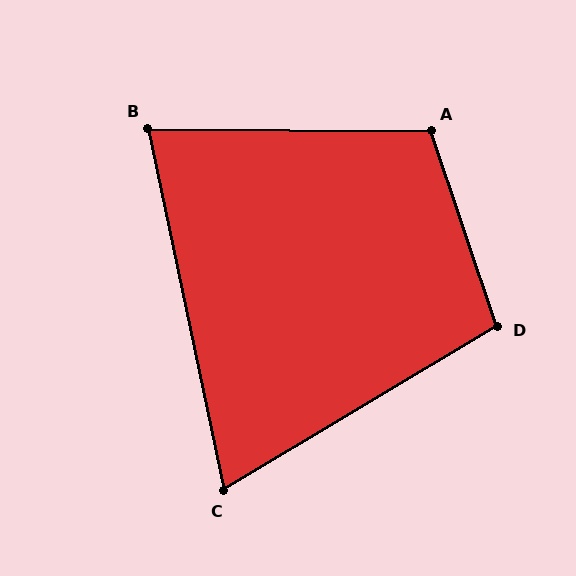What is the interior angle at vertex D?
Approximately 102 degrees (obtuse).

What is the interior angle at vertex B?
Approximately 78 degrees (acute).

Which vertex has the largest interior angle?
A, at approximately 109 degrees.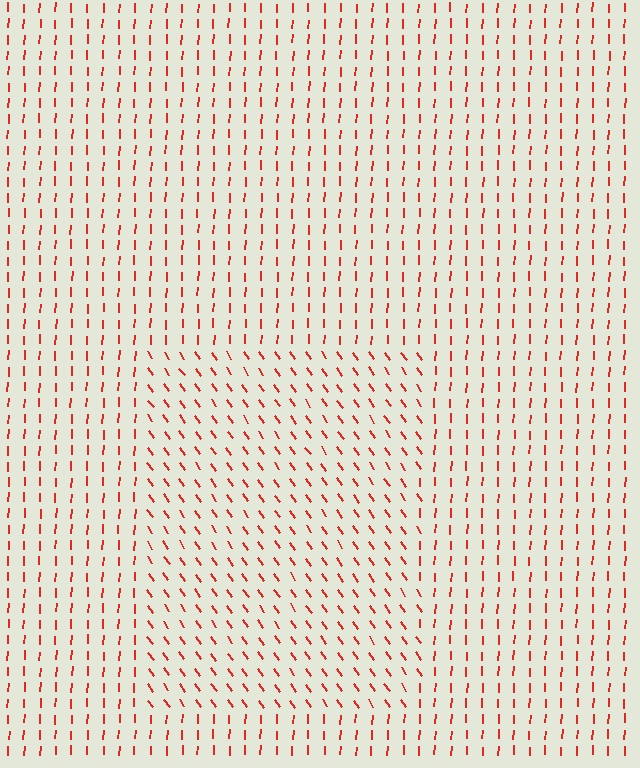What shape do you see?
I see a rectangle.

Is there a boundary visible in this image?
Yes, there is a texture boundary formed by a change in line orientation.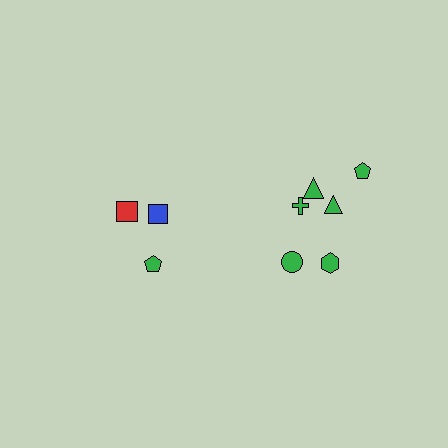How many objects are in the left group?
There are 3 objects.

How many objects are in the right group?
There are 6 objects.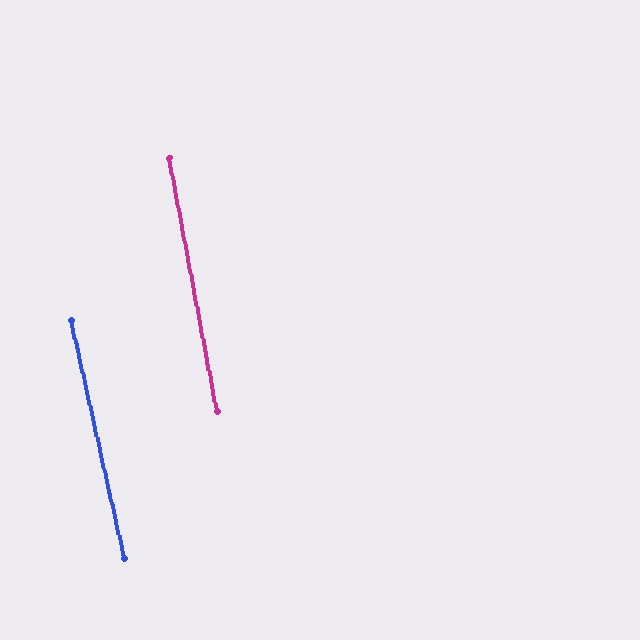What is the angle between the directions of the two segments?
Approximately 2 degrees.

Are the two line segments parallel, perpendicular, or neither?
Parallel — their directions differ by only 1.8°.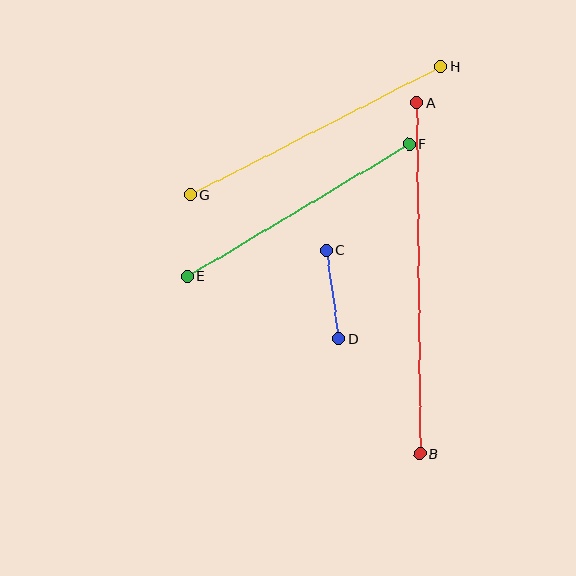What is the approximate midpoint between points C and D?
The midpoint is at approximately (332, 295) pixels.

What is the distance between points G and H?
The distance is approximately 281 pixels.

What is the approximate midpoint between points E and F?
The midpoint is at approximately (298, 210) pixels.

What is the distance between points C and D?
The distance is approximately 90 pixels.